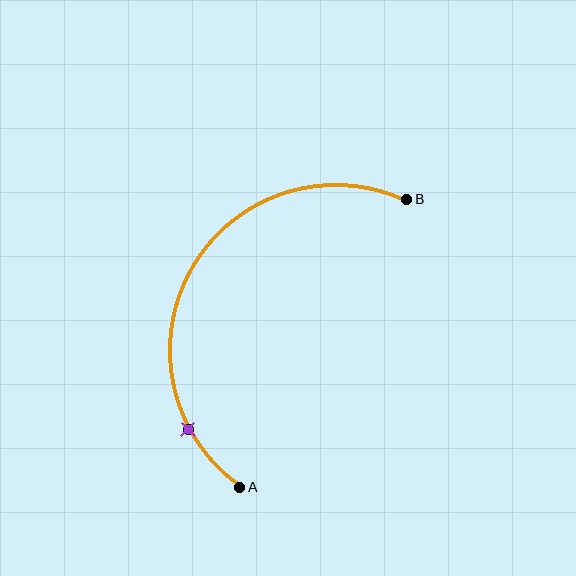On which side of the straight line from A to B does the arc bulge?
The arc bulges to the left of the straight line connecting A and B.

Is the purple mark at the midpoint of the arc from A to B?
No. The purple mark lies on the arc but is closer to endpoint A. The arc midpoint would be at the point on the curve equidistant along the arc from both A and B.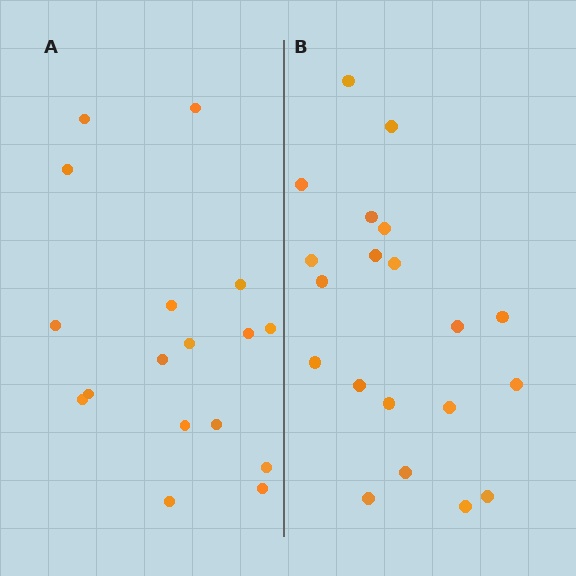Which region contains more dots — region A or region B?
Region B (the right region) has more dots.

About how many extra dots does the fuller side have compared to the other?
Region B has just a few more — roughly 2 or 3 more dots than region A.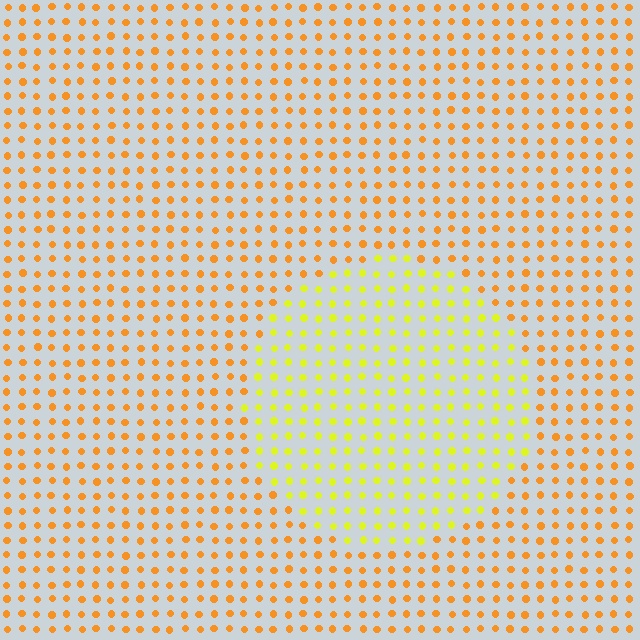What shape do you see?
I see a circle.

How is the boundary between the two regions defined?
The boundary is defined purely by a slight shift in hue (about 35 degrees). Spacing, size, and orientation are identical on both sides.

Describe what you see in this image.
The image is filled with small orange elements in a uniform arrangement. A circle-shaped region is visible where the elements are tinted to a slightly different hue, forming a subtle color boundary.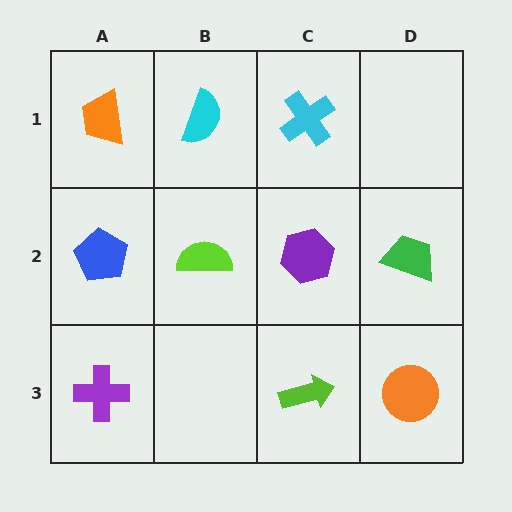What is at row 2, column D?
A green trapezoid.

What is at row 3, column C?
A lime arrow.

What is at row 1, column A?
An orange trapezoid.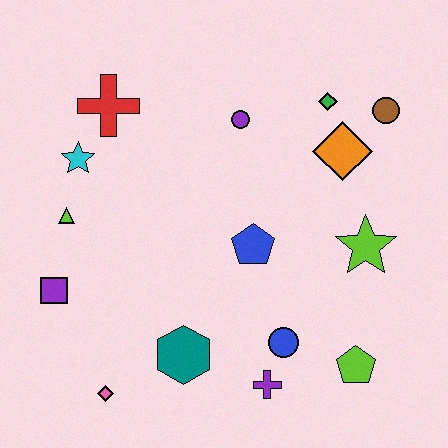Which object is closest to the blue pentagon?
The blue circle is closest to the blue pentagon.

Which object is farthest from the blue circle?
The red cross is farthest from the blue circle.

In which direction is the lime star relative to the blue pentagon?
The lime star is to the right of the blue pentagon.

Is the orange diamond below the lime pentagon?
No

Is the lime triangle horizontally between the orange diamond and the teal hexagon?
No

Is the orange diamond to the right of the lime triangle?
Yes